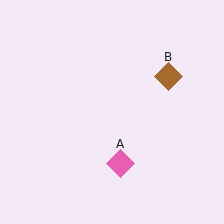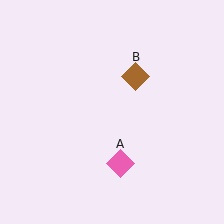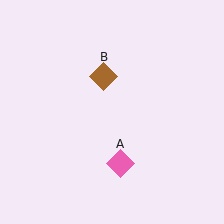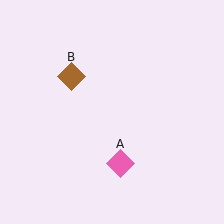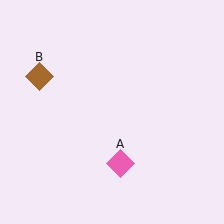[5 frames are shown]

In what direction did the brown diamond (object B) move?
The brown diamond (object B) moved left.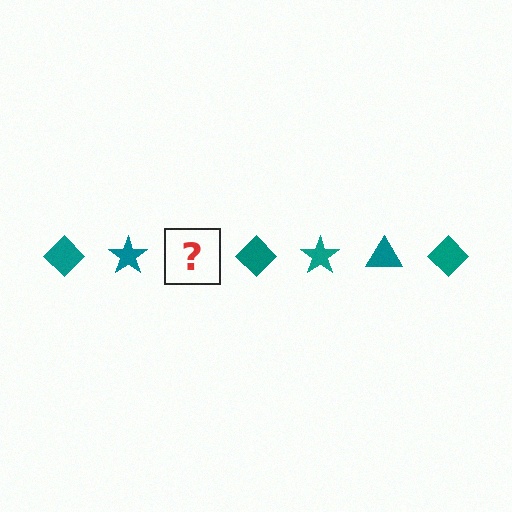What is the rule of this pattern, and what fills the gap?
The rule is that the pattern cycles through diamond, star, triangle shapes in teal. The gap should be filled with a teal triangle.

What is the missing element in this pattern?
The missing element is a teal triangle.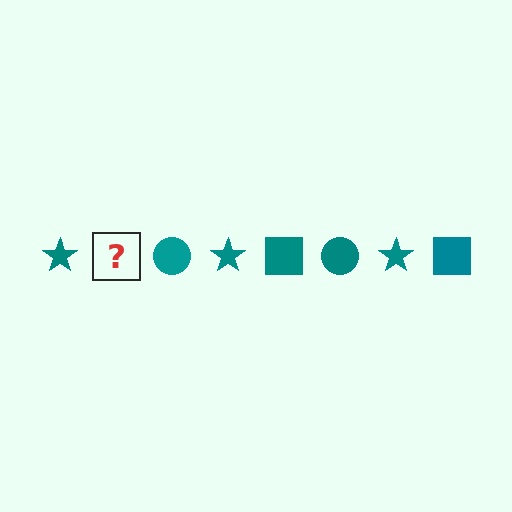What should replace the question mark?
The question mark should be replaced with a teal square.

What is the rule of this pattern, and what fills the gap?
The rule is that the pattern cycles through star, square, circle shapes in teal. The gap should be filled with a teal square.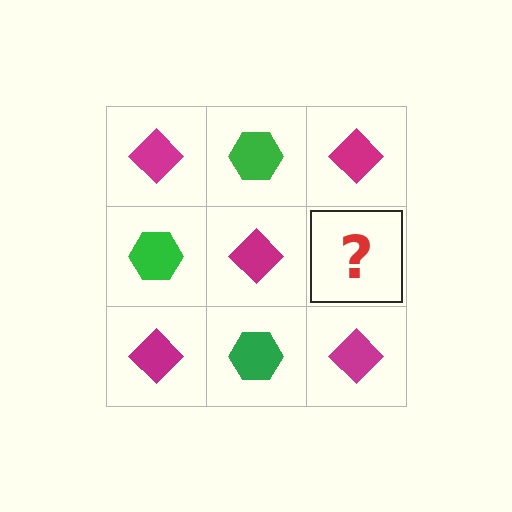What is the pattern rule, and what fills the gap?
The rule is that it alternates magenta diamond and green hexagon in a checkerboard pattern. The gap should be filled with a green hexagon.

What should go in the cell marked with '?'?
The missing cell should contain a green hexagon.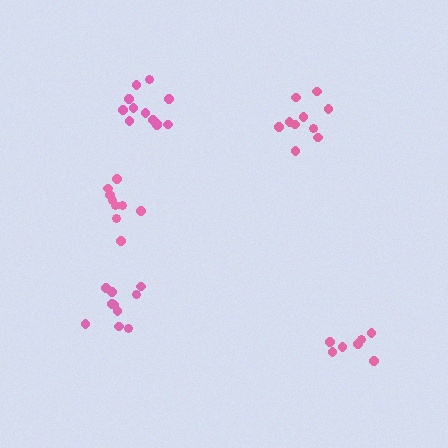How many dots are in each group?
Group 1: 10 dots, Group 2: 10 dots, Group 3: 12 dots, Group 4: 7 dots, Group 5: 9 dots (48 total).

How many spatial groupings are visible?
There are 5 spatial groupings.